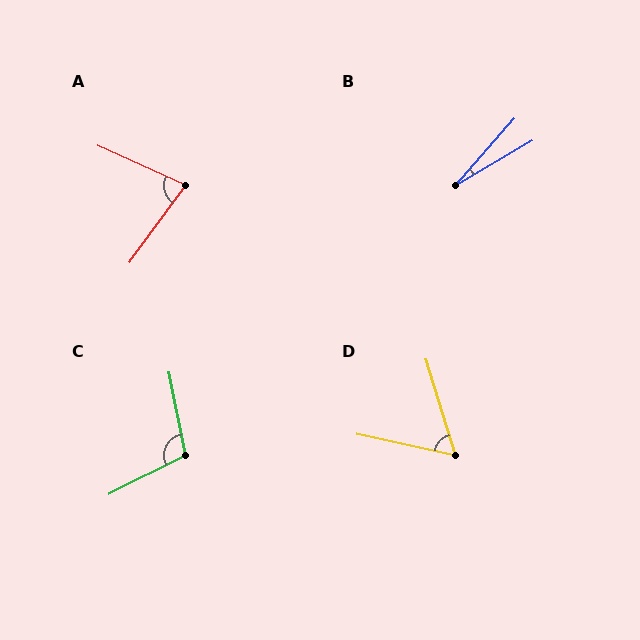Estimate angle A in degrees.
Approximately 78 degrees.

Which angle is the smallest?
B, at approximately 19 degrees.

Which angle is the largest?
C, at approximately 106 degrees.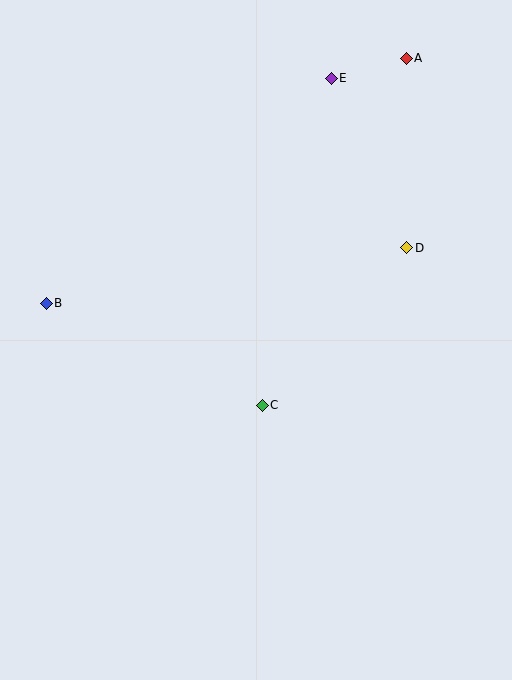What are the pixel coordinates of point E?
Point E is at (331, 78).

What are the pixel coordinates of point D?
Point D is at (407, 248).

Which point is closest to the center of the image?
Point C at (262, 405) is closest to the center.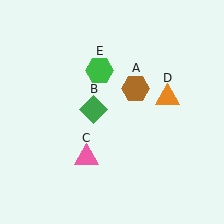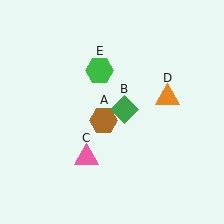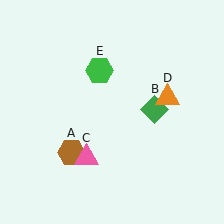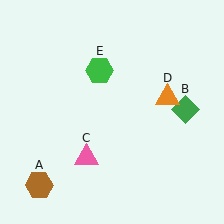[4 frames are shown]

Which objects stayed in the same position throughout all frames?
Pink triangle (object C) and orange triangle (object D) and green hexagon (object E) remained stationary.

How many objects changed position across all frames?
2 objects changed position: brown hexagon (object A), green diamond (object B).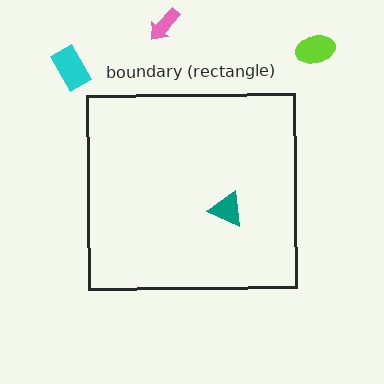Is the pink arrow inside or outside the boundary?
Outside.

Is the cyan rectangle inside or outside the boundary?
Outside.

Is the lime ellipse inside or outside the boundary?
Outside.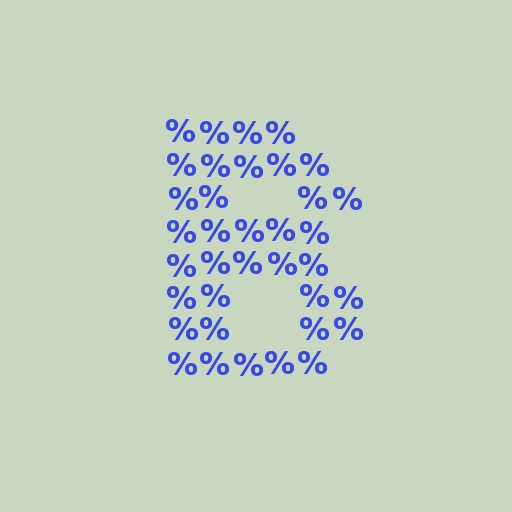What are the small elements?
The small elements are percent signs.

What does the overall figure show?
The overall figure shows the letter B.